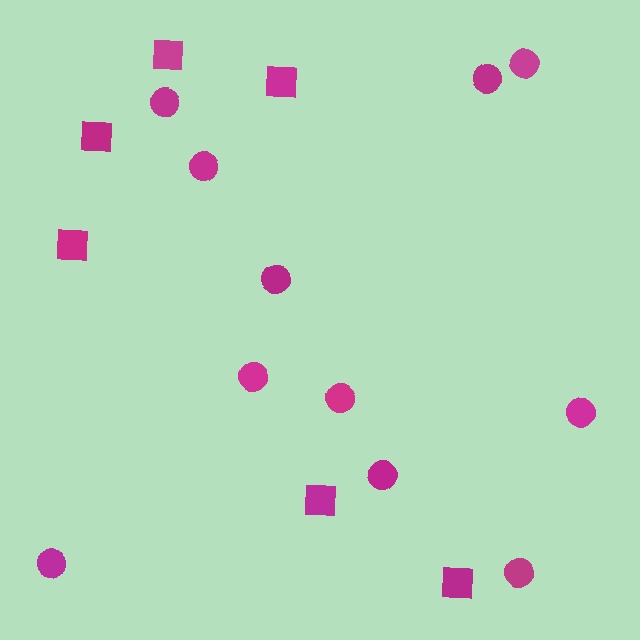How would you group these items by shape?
There are 2 groups: one group of circles (11) and one group of squares (6).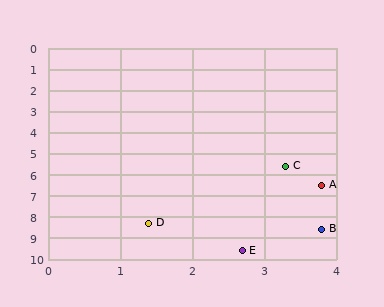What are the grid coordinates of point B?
Point B is at approximately (3.8, 8.6).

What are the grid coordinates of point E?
Point E is at approximately (2.7, 9.6).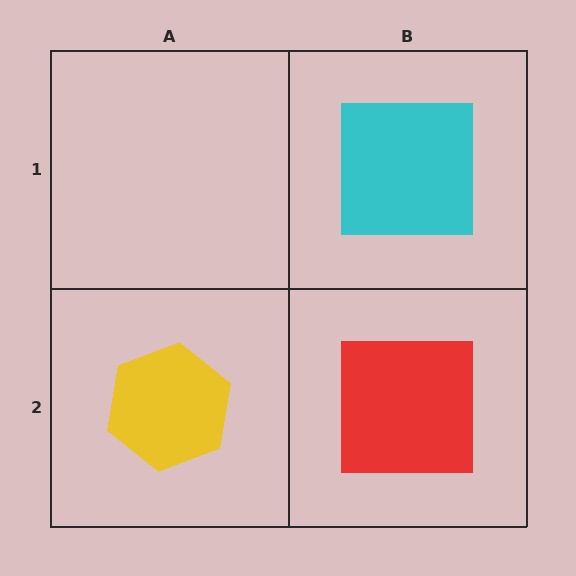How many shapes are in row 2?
2 shapes.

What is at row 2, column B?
A red square.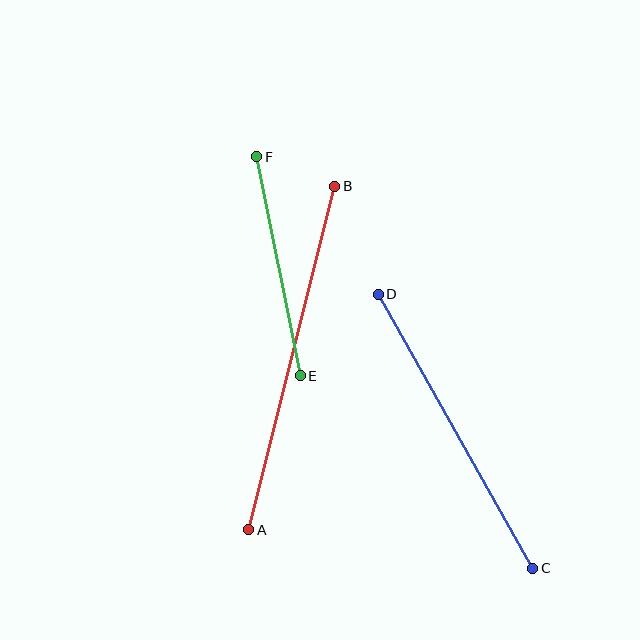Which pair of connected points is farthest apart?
Points A and B are farthest apart.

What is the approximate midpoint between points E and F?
The midpoint is at approximately (278, 266) pixels.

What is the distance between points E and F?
The distance is approximately 223 pixels.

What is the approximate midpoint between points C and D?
The midpoint is at approximately (456, 431) pixels.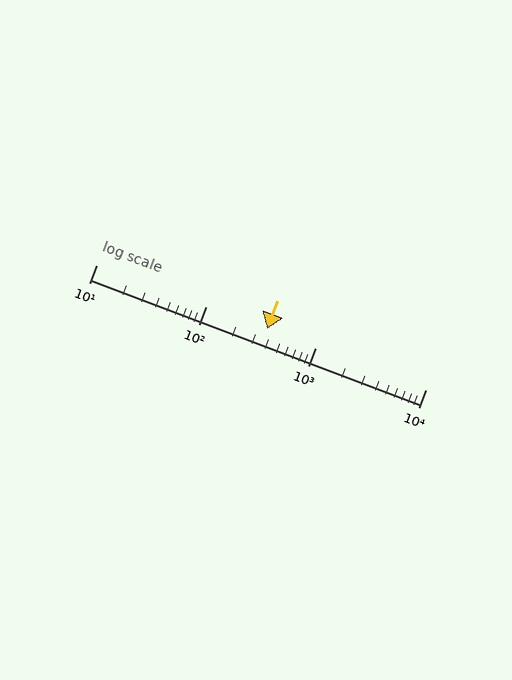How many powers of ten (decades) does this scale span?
The scale spans 3 decades, from 10 to 10000.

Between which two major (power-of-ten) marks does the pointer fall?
The pointer is between 100 and 1000.